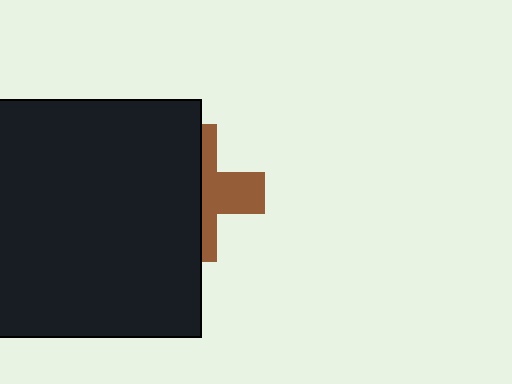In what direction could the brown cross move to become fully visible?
The brown cross could move right. That would shift it out from behind the black rectangle entirely.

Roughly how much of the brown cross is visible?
A small part of it is visible (roughly 42%).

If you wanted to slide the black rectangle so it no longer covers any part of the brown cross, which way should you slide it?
Slide it left — that is the most direct way to separate the two shapes.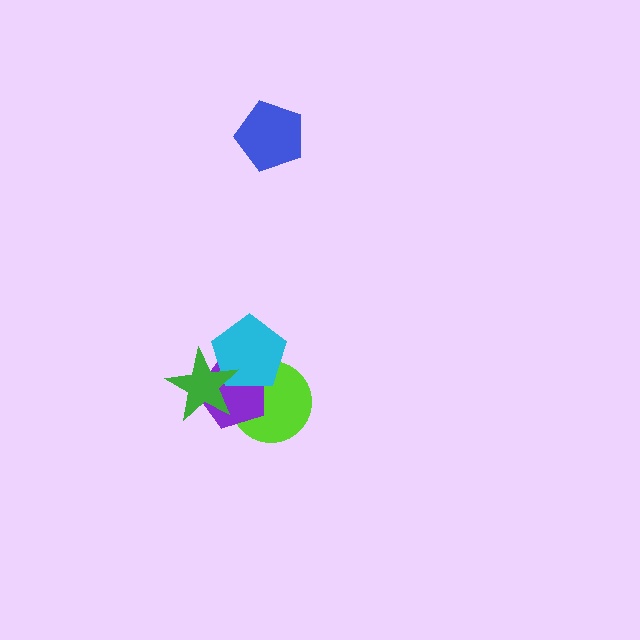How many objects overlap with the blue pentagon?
0 objects overlap with the blue pentagon.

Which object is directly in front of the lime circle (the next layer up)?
The purple pentagon is directly in front of the lime circle.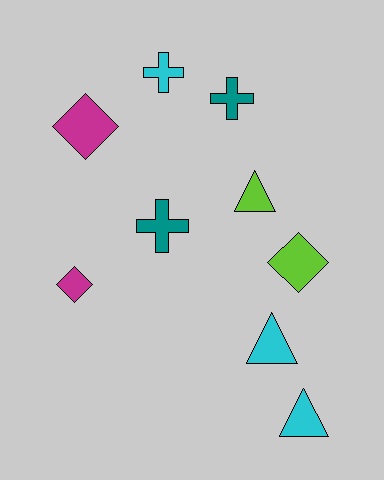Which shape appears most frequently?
Triangle, with 3 objects.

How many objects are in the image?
There are 9 objects.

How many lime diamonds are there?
There is 1 lime diamond.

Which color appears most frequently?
Cyan, with 3 objects.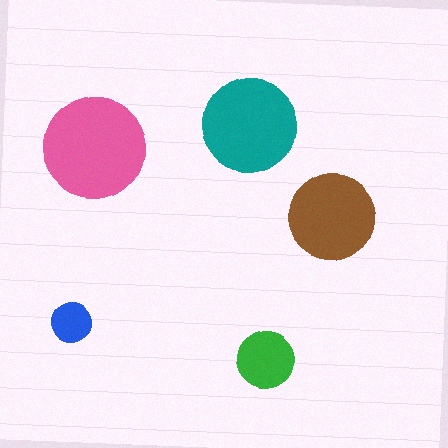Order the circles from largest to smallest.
the pink one, the teal one, the brown one, the green one, the blue one.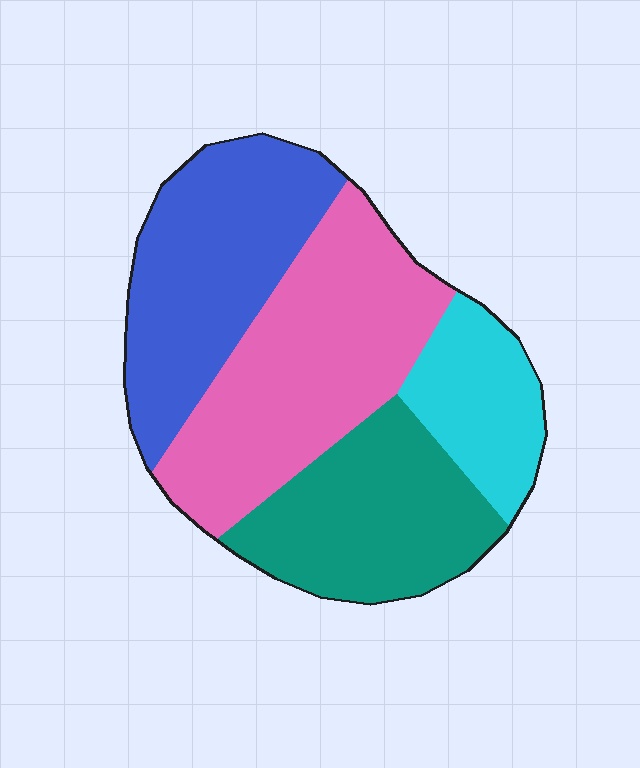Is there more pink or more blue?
Pink.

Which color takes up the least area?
Cyan, at roughly 15%.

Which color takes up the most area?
Pink, at roughly 35%.